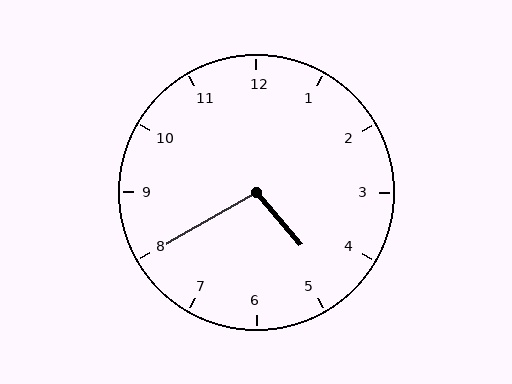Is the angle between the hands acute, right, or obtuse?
It is obtuse.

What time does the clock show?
4:40.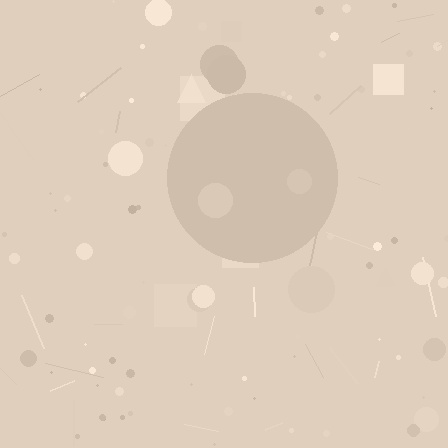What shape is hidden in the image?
A circle is hidden in the image.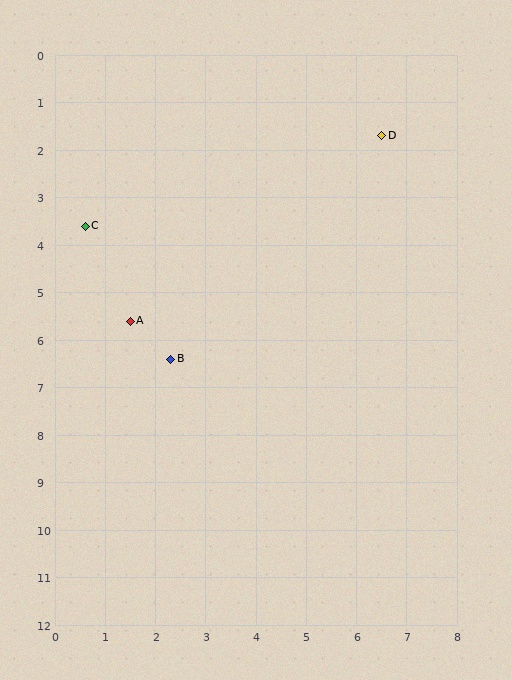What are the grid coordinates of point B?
Point B is at approximately (2.3, 6.4).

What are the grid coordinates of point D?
Point D is at approximately (6.5, 1.7).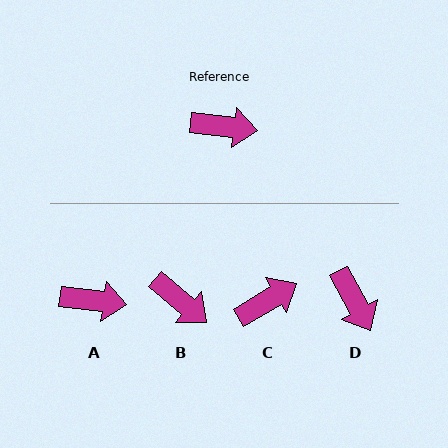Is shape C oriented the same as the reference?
No, it is off by about 39 degrees.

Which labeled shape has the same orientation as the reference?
A.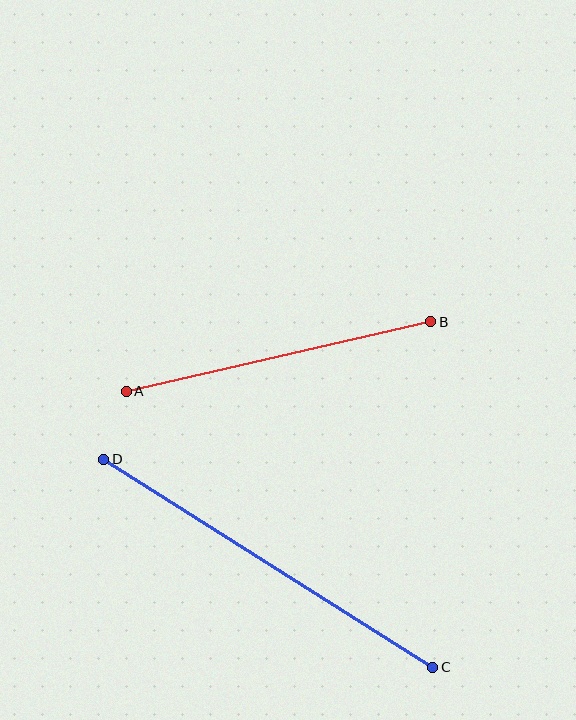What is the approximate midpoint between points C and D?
The midpoint is at approximately (268, 563) pixels.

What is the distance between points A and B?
The distance is approximately 312 pixels.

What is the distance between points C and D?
The distance is approximately 389 pixels.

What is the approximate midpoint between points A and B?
The midpoint is at approximately (279, 357) pixels.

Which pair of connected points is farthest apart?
Points C and D are farthest apart.